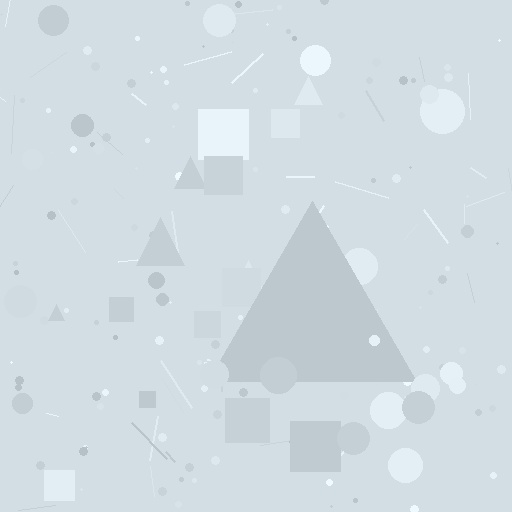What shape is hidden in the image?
A triangle is hidden in the image.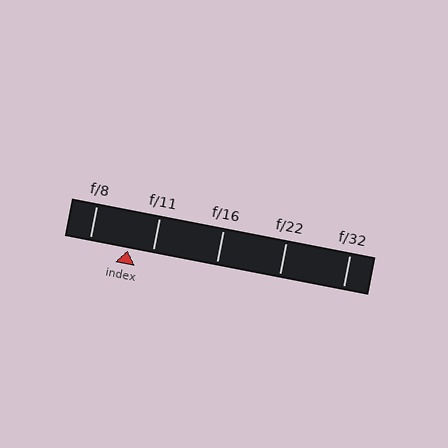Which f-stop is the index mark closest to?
The index mark is closest to f/11.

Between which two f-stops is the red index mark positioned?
The index mark is between f/8 and f/11.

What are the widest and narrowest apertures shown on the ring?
The widest aperture shown is f/8 and the narrowest is f/32.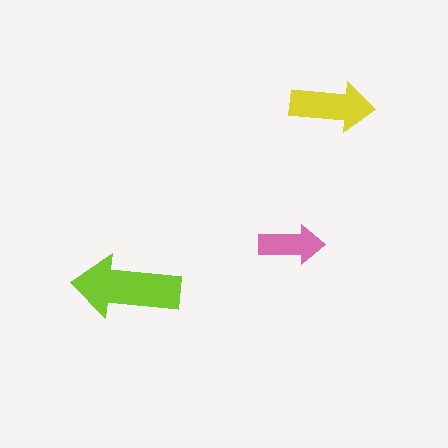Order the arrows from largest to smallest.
the lime one, the yellow one, the pink one.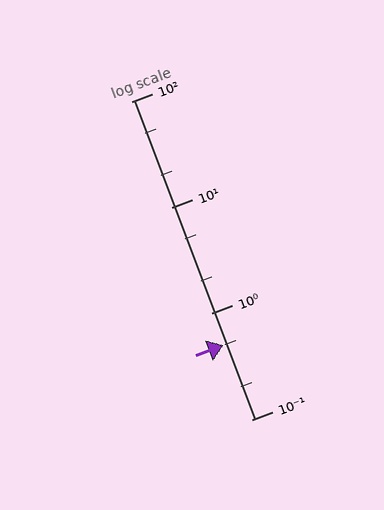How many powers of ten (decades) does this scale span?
The scale spans 3 decades, from 0.1 to 100.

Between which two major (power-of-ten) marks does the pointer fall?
The pointer is between 0.1 and 1.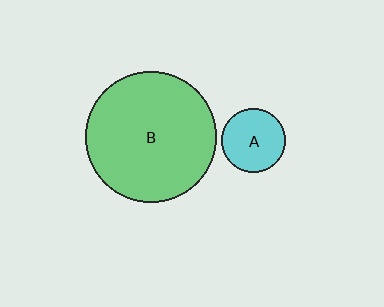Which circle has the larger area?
Circle B (green).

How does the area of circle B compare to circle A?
Approximately 4.3 times.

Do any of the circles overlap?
No, none of the circles overlap.